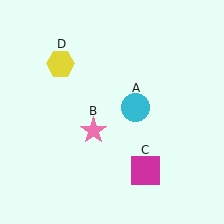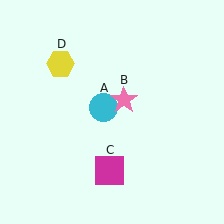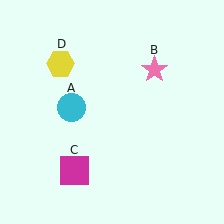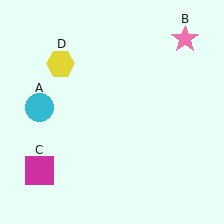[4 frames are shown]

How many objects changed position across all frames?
3 objects changed position: cyan circle (object A), pink star (object B), magenta square (object C).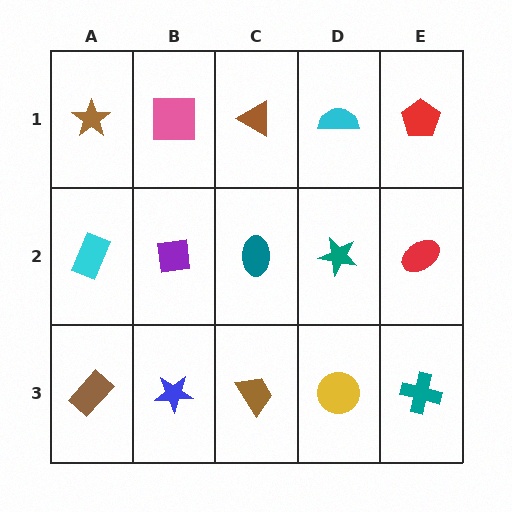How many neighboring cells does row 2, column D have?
4.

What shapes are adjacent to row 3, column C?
A teal ellipse (row 2, column C), a blue star (row 3, column B), a yellow circle (row 3, column D).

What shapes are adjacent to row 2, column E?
A red pentagon (row 1, column E), a teal cross (row 3, column E), a teal star (row 2, column D).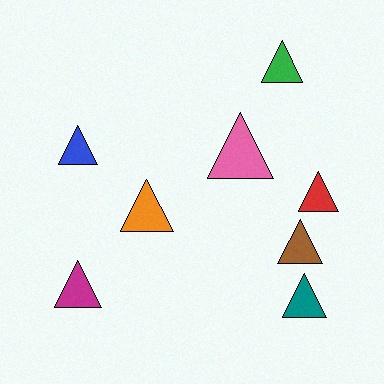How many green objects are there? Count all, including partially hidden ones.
There is 1 green object.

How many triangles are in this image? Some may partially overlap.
There are 8 triangles.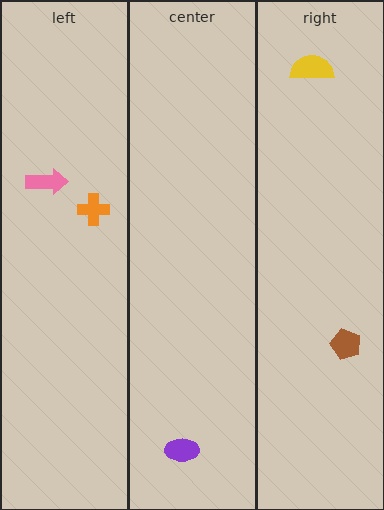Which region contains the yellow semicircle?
The right region.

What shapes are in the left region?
The orange cross, the pink arrow.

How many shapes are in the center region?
1.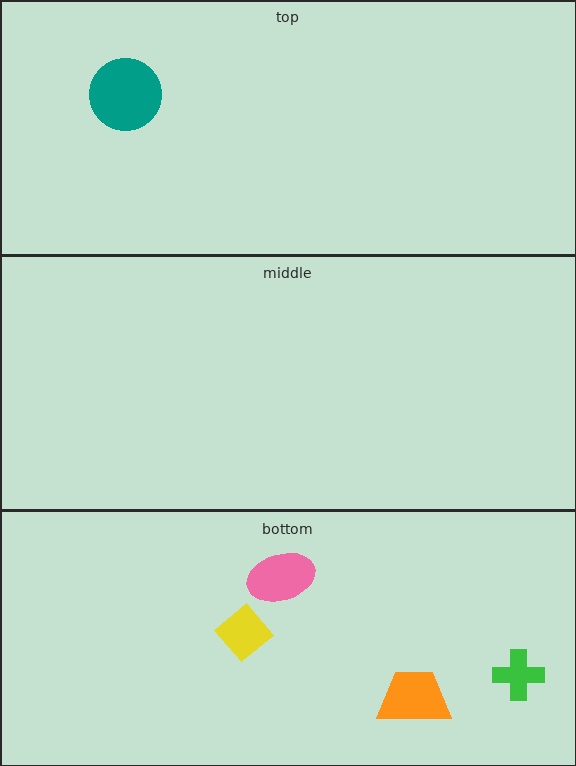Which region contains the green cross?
The bottom region.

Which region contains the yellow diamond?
The bottom region.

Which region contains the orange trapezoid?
The bottom region.